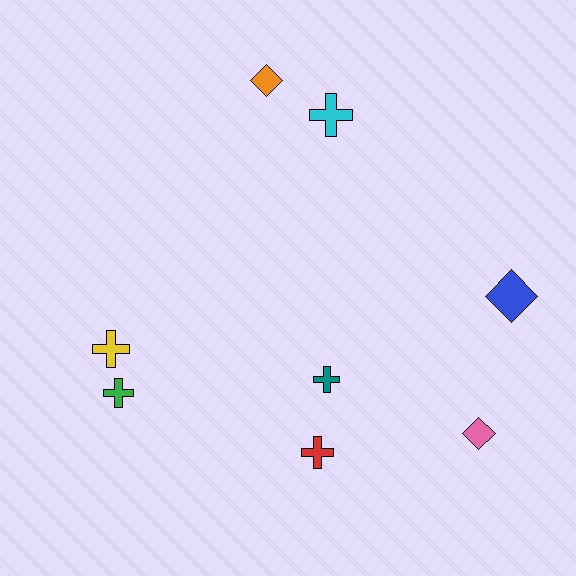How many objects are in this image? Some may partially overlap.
There are 8 objects.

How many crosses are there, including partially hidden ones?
There are 5 crosses.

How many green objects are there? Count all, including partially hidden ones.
There is 1 green object.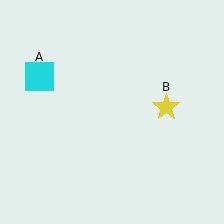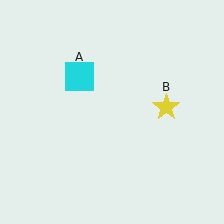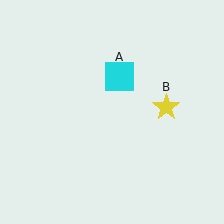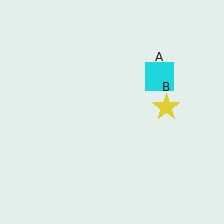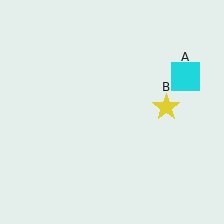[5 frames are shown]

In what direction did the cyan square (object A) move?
The cyan square (object A) moved right.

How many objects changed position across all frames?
1 object changed position: cyan square (object A).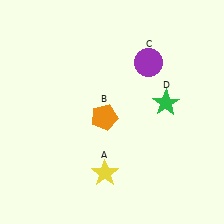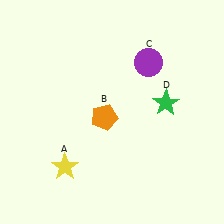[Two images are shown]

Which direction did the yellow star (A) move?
The yellow star (A) moved left.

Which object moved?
The yellow star (A) moved left.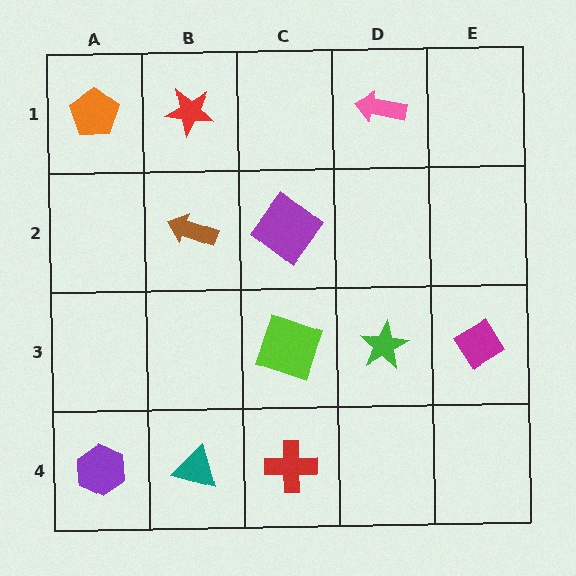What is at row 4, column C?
A red cross.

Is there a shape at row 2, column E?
No, that cell is empty.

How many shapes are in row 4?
3 shapes.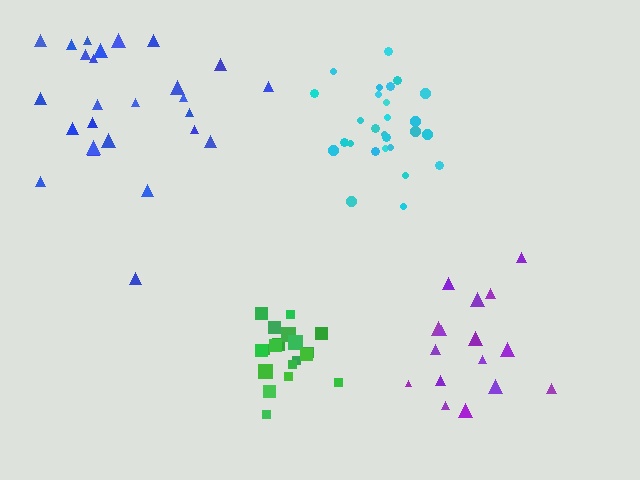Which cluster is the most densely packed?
Green.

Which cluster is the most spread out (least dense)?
Blue.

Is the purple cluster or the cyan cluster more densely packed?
Cyan.